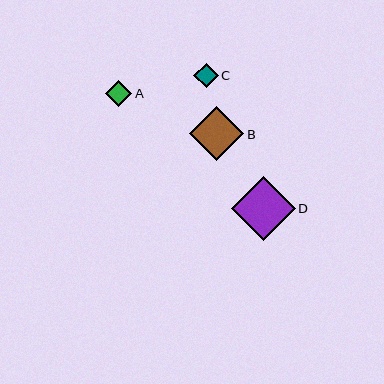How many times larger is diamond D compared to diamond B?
Diamond D is approximately 1.2 times the size of diamond B.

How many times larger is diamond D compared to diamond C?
Diamond D is approximately 2.6 times the size of diamond C.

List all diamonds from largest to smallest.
From largest to smallest: D, B, A, C.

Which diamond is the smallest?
Diamond C is the smallest with a size of approximately 24 pixels.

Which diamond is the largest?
Diamond D is the largest with a size of approximately 64 pixels.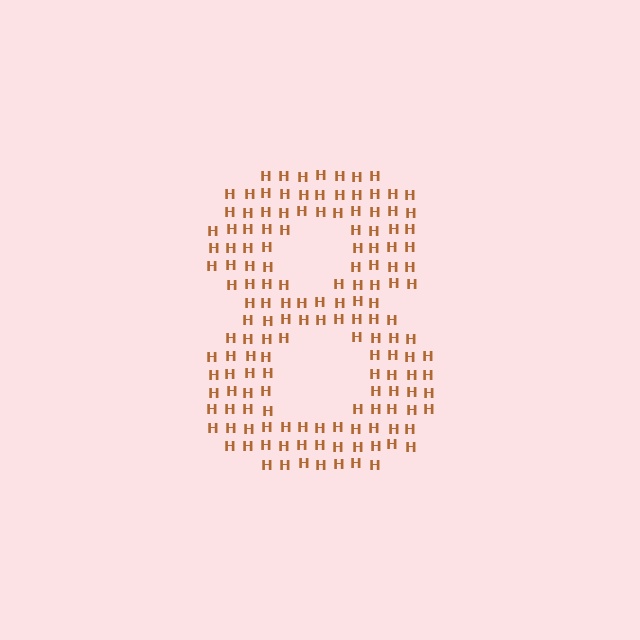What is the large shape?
The large shape is the digit 8.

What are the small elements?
The small elements are letter H's.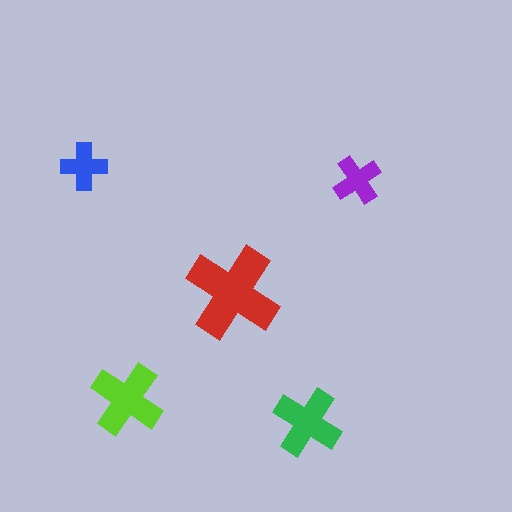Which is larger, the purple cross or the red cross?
The red one.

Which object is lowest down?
The green cross is bottommost.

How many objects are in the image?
There are 5 objects in the image.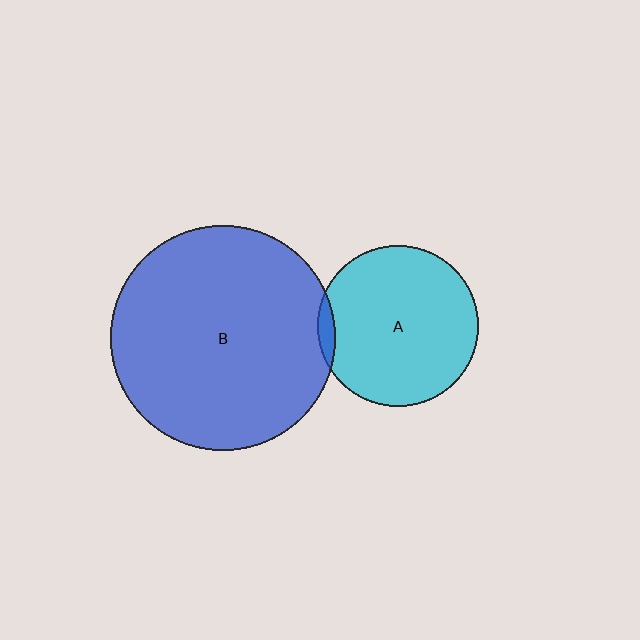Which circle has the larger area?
Circle B (blue).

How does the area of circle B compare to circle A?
Approximately 1.9 times.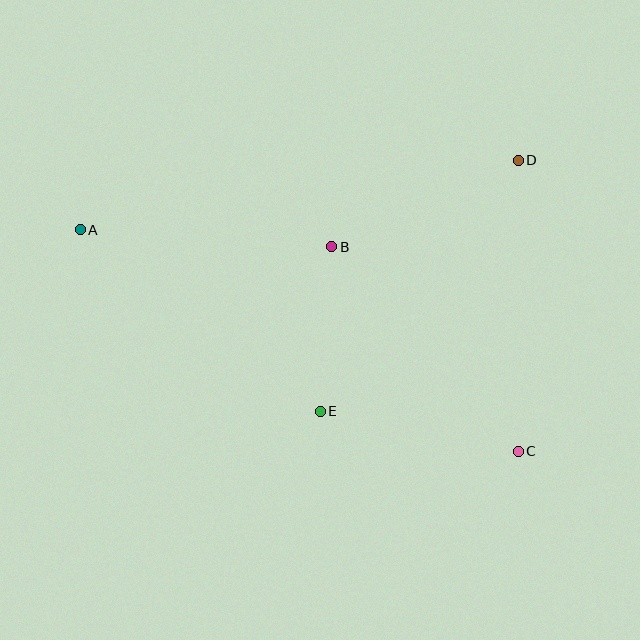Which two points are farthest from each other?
Points A and C are farthest from each other.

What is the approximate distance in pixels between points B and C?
The distance between B and C is approximately 277 pixels.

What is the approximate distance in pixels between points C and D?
The distance between C and D is approximately 291 pixels.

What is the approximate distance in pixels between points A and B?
The distance between A and B is approximately 252 pixels.